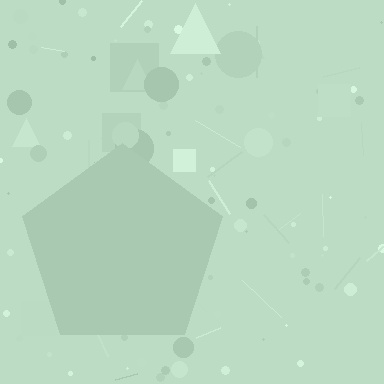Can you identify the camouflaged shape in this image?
The camouflaged shape is a pentagon.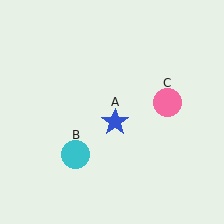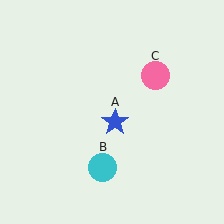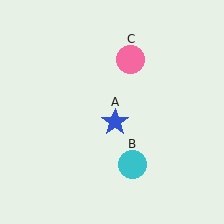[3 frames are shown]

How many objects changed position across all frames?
2 objects changed position: cyan circle (object B), pink circle (object C).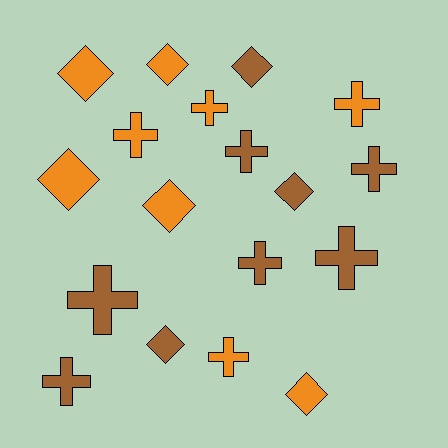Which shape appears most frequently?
Cross, with 10 objects.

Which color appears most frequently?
Brown, with 9 objects.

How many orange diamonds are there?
There are 5 orange diamonds.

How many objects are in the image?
There are 18 objects.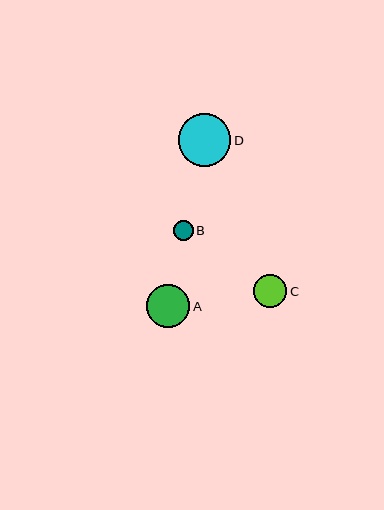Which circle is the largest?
Circle D is the largest with a size of approximately 52 pixels.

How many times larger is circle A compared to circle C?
Circle A is approximately 1.3 times the size of circle C.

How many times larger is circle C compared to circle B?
Circle C is approximately 1.6 times the size of circle B.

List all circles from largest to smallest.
From largest to smallest: D, A, C, B.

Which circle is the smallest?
Circle B is the smallest with a size of approximately 20 pixels.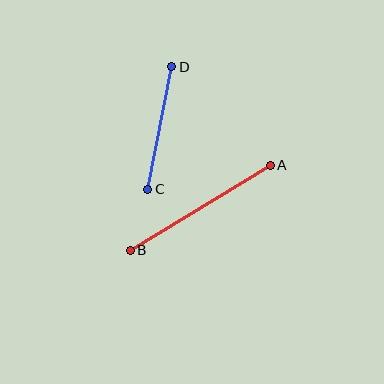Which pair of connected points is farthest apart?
Points A and B are farthest apart.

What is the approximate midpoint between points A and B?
The midpoint is at approximately (200, 208) pixels.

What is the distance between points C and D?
The distance is approximately 125 pixels.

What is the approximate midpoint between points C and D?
The midpoint is at approximately (160, 128) pixels.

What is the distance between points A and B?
The distance is approximately 164 pixels.